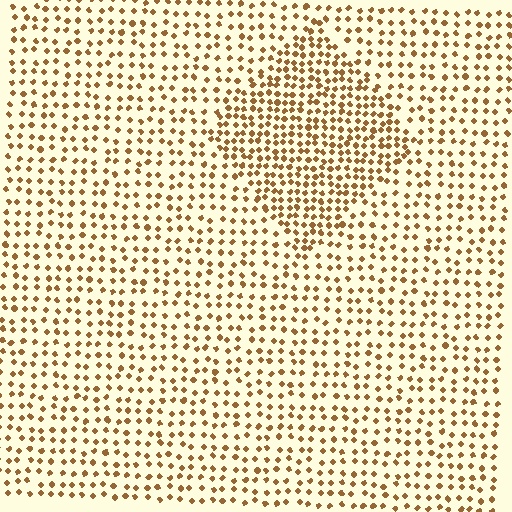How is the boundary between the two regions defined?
The boundary is defined by a change in element density (approximately 1.8x ratio). All elements are the same color, size, and shape.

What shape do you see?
I see a diamond.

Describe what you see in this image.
The image contains small brown elements arranged at two different densities. A diamond-shaped region is visible where the elements are more densely packed than the surrounding area.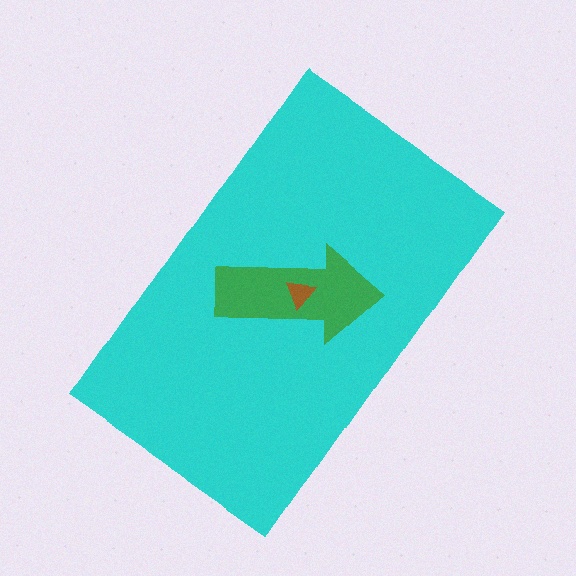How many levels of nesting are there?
3.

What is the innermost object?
The brown triangle.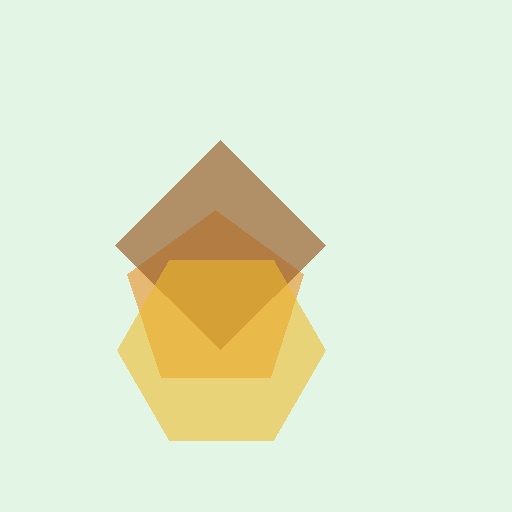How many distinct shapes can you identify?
There are 3 distinct shapes: an orange pentagon, a brown diamond, a yellow hexagon.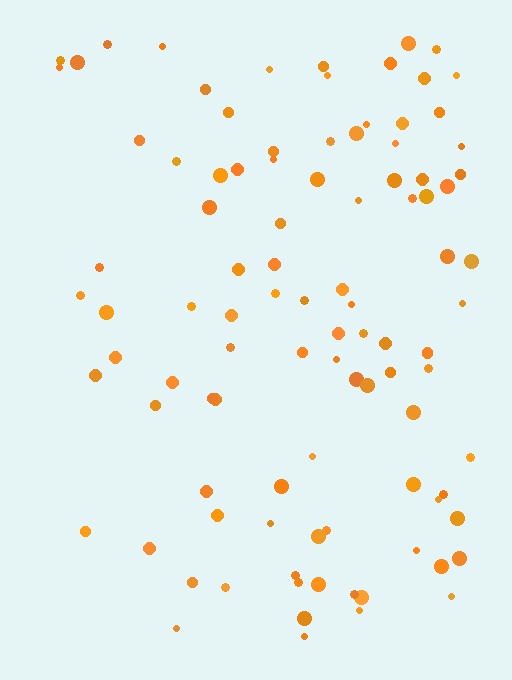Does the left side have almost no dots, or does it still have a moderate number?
Still a moderate number, just noticeably fewer than the right.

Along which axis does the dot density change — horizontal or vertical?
Horizontal.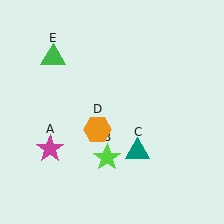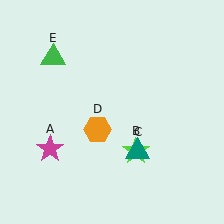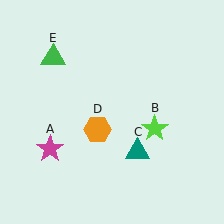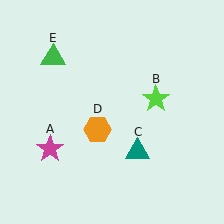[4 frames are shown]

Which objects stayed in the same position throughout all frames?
Magenta star (object A) and teal triangle (object C) and orange hexagon (object D) and green triangle (object E) remained stationary.